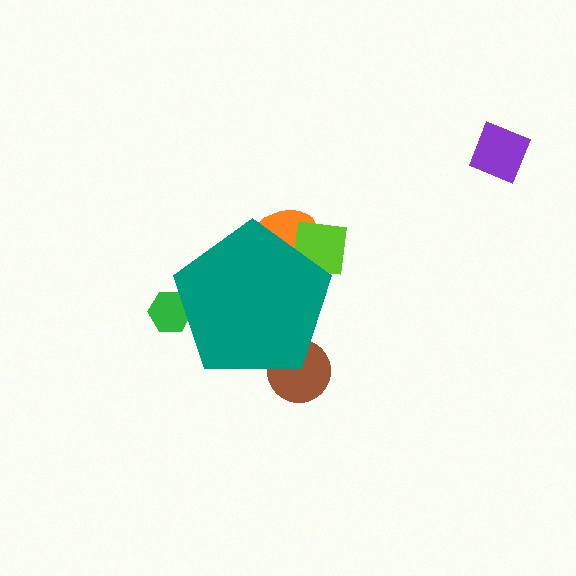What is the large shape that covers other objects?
A teal pentagon.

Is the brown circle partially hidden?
Yes, the brown circle is partially hidden behind the teal pentagon.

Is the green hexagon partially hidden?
Yes, the green hexagon is partially hidden behind the teal pentagon.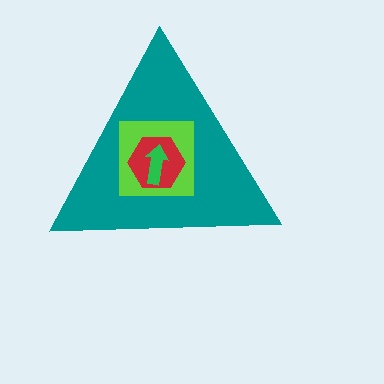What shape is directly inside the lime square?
The red hexagon.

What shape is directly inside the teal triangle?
The lime square.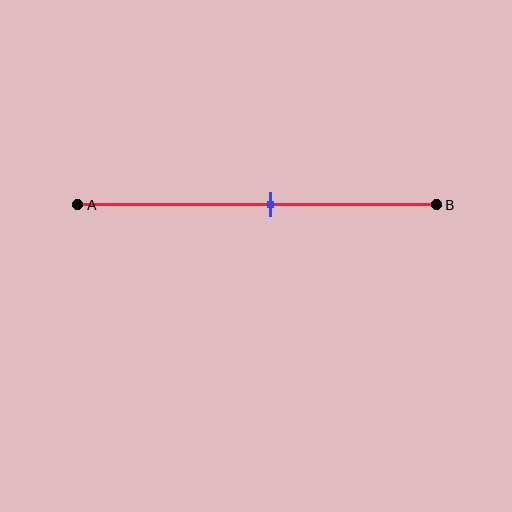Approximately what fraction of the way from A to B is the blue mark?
The blue mark is approximately 55% of the way from A to B.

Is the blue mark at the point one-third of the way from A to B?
No, the mark is at about 55% from A, not at the 33% one-third point.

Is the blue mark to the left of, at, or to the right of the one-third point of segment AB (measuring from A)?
The blue mark is to the right of the one-third point of segment AB.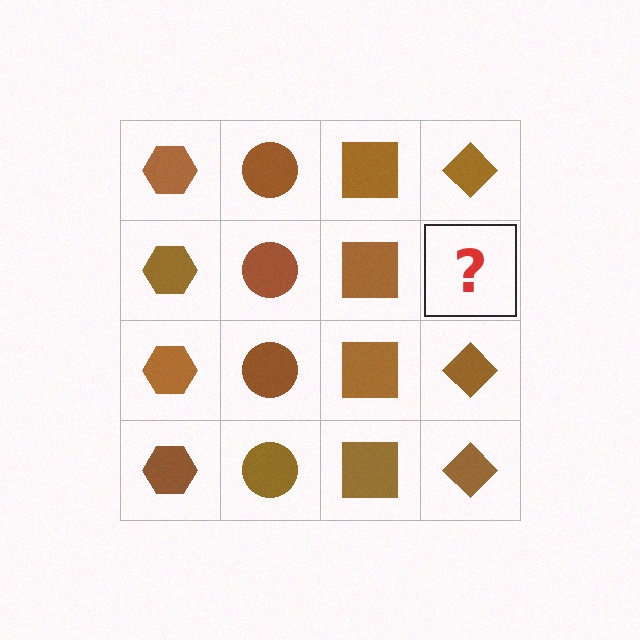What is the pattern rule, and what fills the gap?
The rule is that each column has a consistent shape. The gap should be filled with a brown diamond.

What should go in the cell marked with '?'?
The missing cell should contain a brown diamond.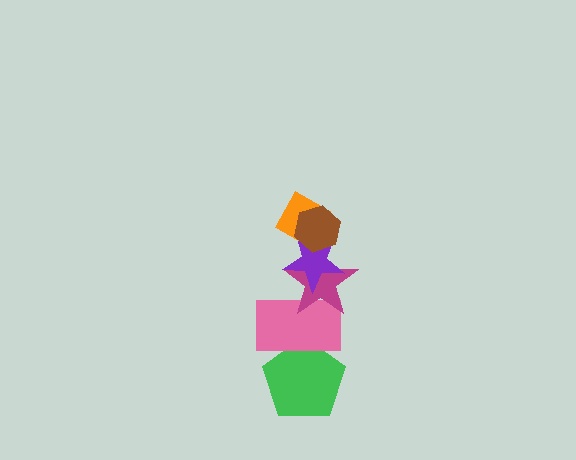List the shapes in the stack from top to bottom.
From top to bottom: the brown hexagon, the orange diamond, the purple star, the magenta star, the pink rectangle, the green pentagon.